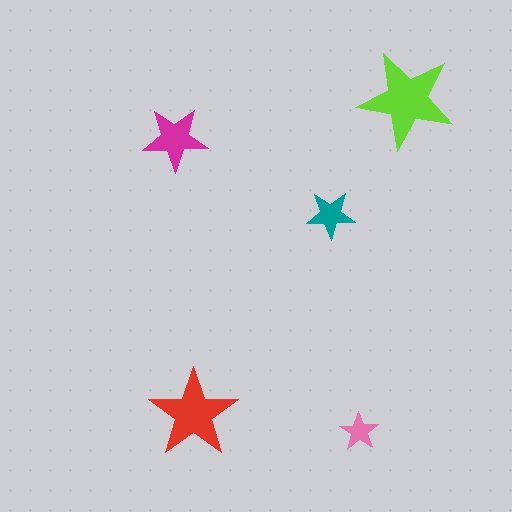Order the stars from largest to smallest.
the lime one, the red one, the magenta one, the teal one, the pink one.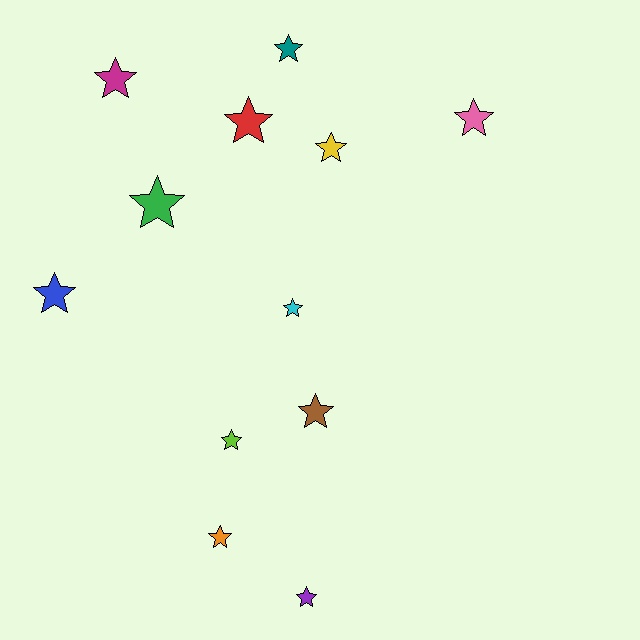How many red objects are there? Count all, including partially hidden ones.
There is 1 red object.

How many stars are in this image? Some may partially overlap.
There are 12 stars.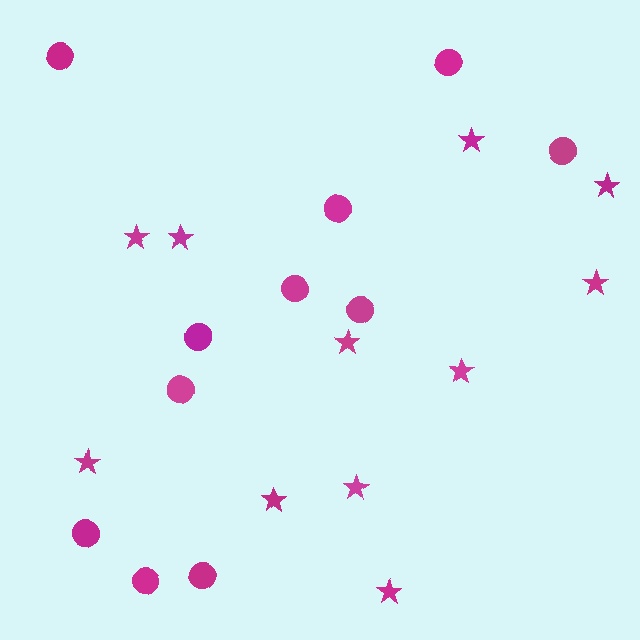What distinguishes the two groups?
There are 2 groups: one group of circles (11) and one group of stars (11).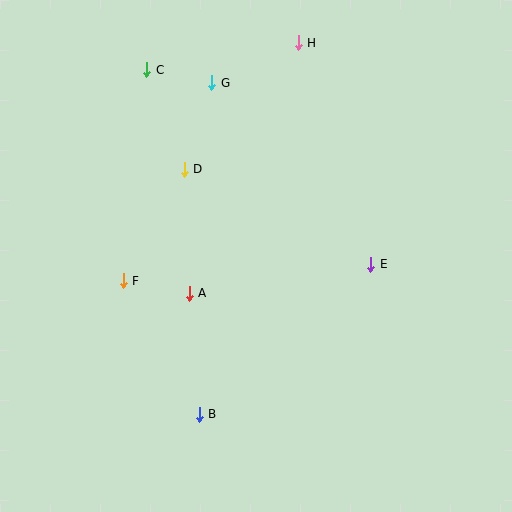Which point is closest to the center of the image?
Point A at (189, 293) is closest to the center.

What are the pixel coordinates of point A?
Point A is at (189, 293).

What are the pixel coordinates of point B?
Point B is at (199, 414).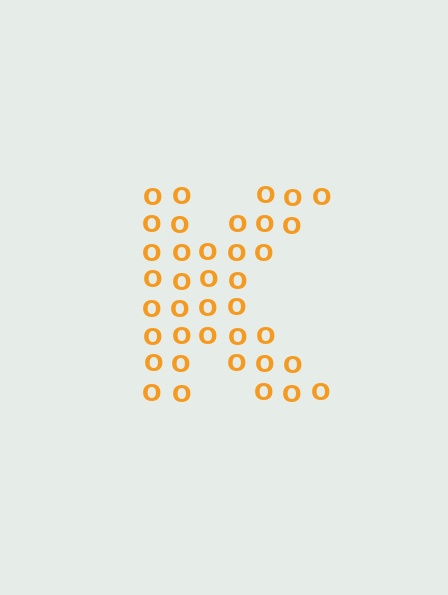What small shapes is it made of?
It is made of small letter O's.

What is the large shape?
The large shape is the letter K.